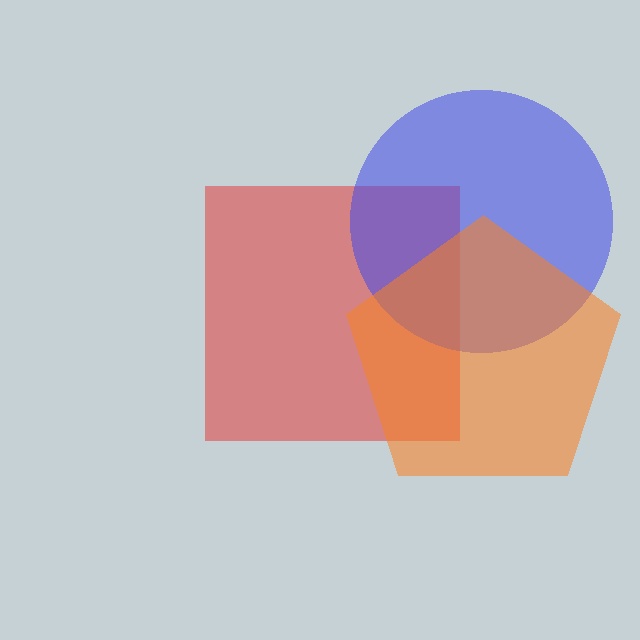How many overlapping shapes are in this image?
There are 3 overlapping shapes in the image.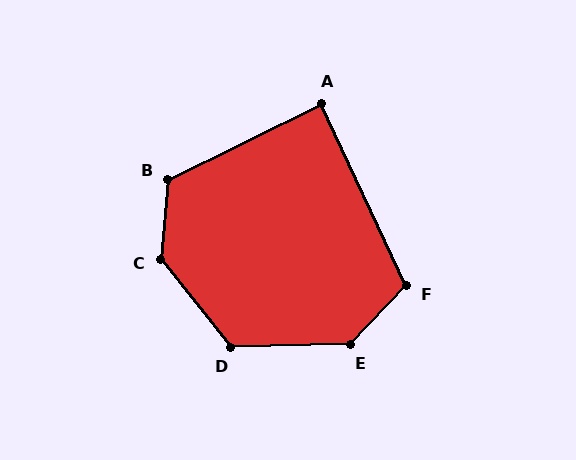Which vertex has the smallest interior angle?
A, at approximately 89 degrees.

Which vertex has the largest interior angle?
C, at approximately 137 degrees.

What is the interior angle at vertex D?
Approximately 127 degrees (obtuse).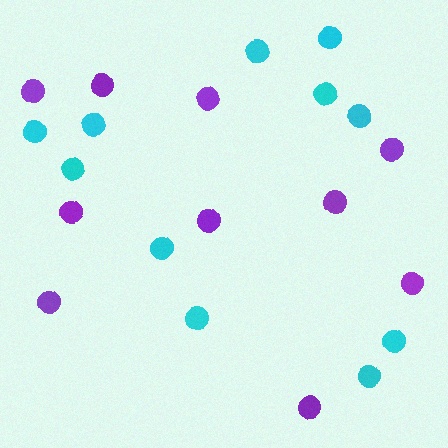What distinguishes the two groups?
There are 2 groups: one group of cyan circles (11) and one group of purple circles (10).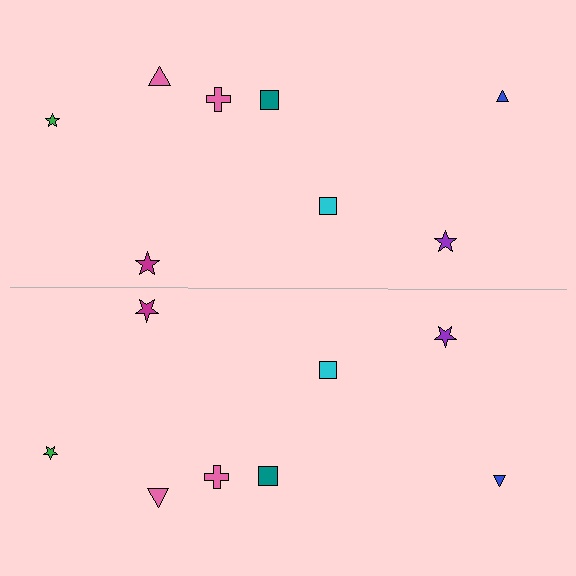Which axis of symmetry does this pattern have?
The pattern has a horizontal axis of symmetry running through the center of the image.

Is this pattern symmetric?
Yes, this pattern has bilateral (reflection) symmetry.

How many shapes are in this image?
There are 16 shapes in this image.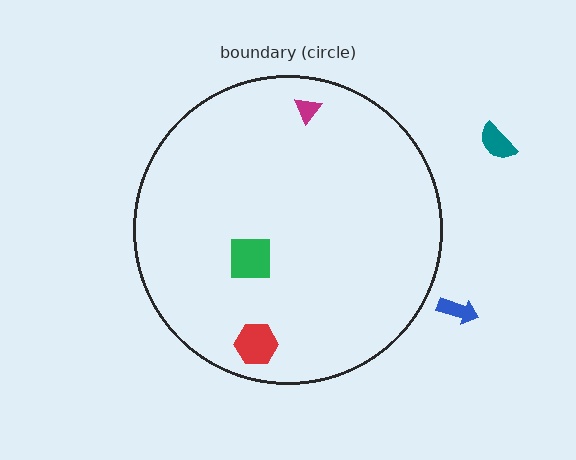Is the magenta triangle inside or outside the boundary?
Inside.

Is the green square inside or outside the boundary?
Inside.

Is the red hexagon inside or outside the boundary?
Inside.